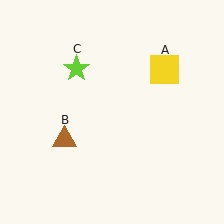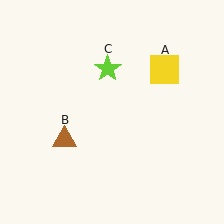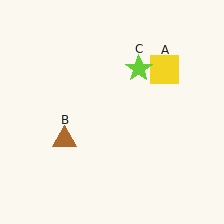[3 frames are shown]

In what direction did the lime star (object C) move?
The lime star (object C) moved right.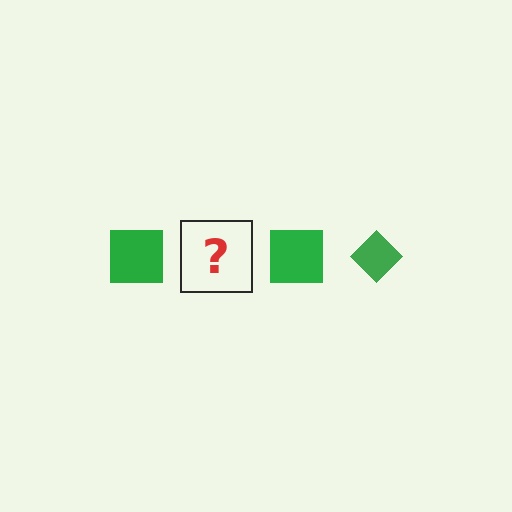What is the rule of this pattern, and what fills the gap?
The rule is that the pattern cycles through square, diamond shapes in green. The gap should be filled with a green diamond.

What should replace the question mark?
The question mark should be replaced with a green diamond.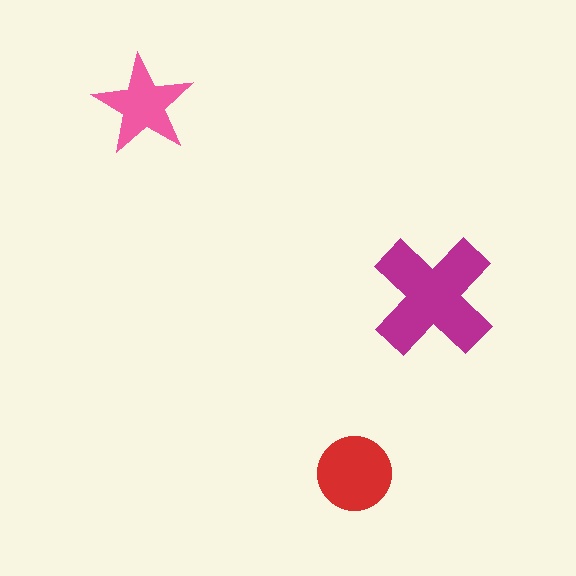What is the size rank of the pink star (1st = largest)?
3rd.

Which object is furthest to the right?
The magenta cross is rightmost.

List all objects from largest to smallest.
The magenta cross, the red circle, the pink star.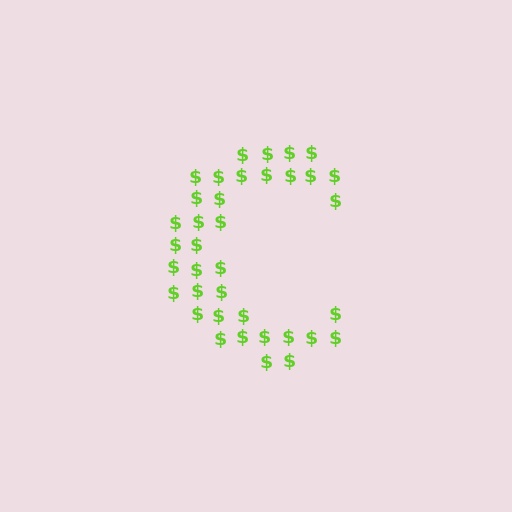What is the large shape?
The large shape is the letter C.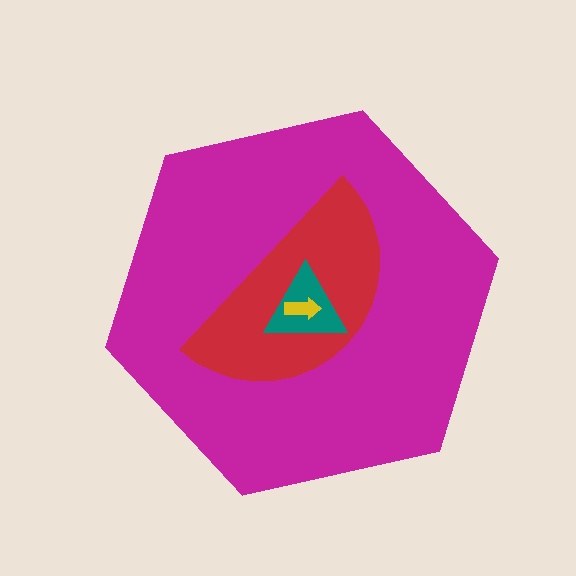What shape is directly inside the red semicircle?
The teal triangle.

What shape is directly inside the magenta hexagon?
The red semicircle.